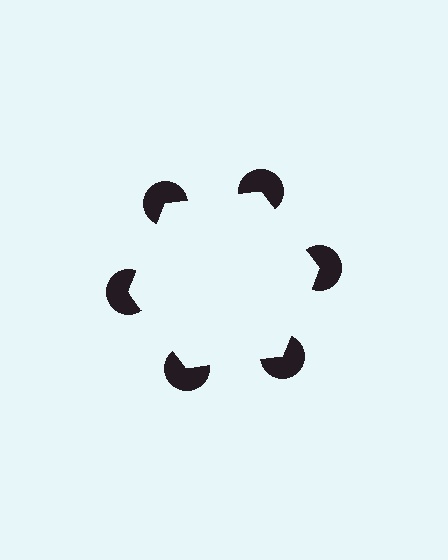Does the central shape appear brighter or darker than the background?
It typically appears slightly brighter than the background, even though no actual brightness change is drawn.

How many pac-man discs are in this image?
There are 6 — one at each vertex of the illusory hexagon.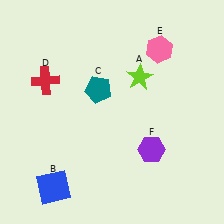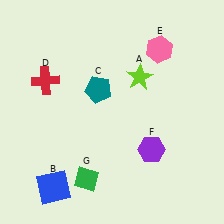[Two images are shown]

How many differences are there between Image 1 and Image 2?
There is 1 difference between the two images.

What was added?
A green diamond (G) was added in Image 2.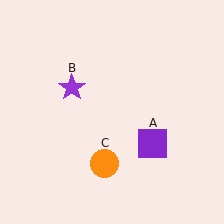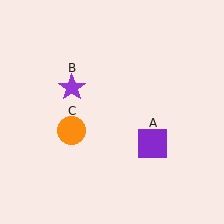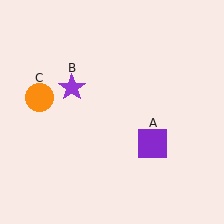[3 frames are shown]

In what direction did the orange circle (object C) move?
The orange circle (object C) moved up and to the left.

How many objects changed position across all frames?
1 object changed position: orange circle (object C).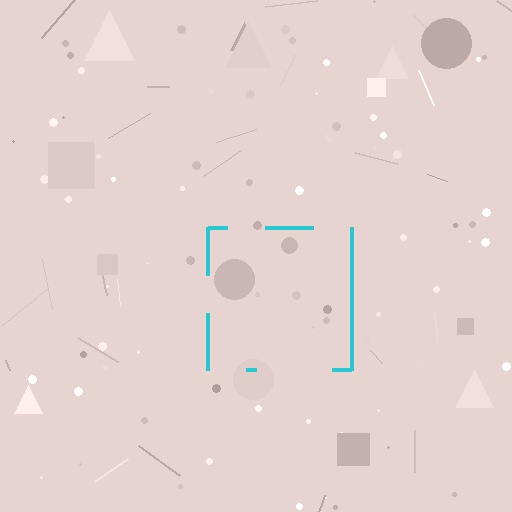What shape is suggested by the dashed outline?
The dashed outline suggests a square.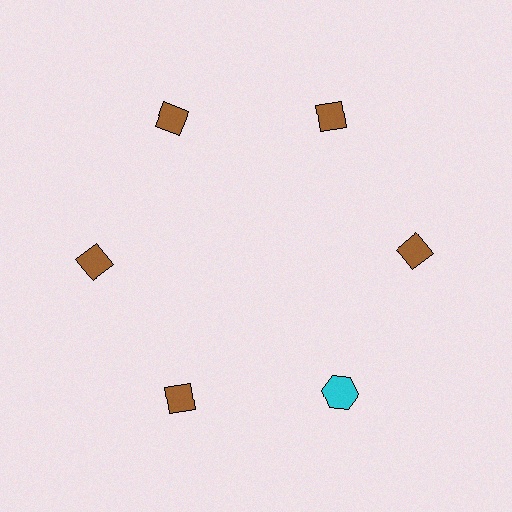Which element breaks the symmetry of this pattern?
The cyan hexagon at roughly the 5 o'clock position breaks the symmetry. All other shapes are brown diamonds.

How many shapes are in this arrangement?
There are 6 shapes arranged in a ring pattern.